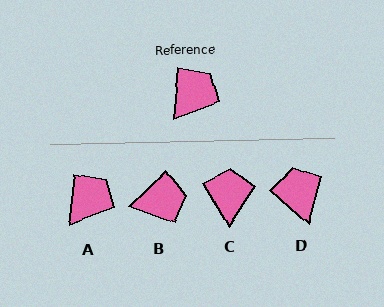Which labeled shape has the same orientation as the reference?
A.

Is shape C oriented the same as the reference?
No, it is off by about 36 degrees.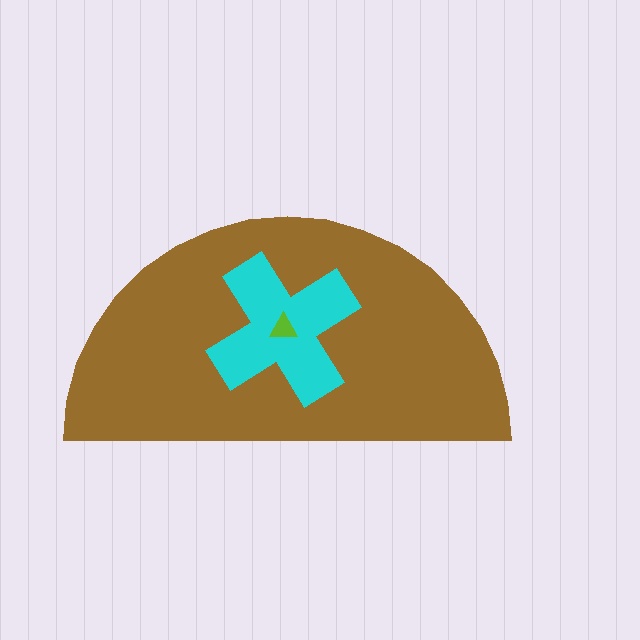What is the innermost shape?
The lime triangle.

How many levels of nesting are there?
3.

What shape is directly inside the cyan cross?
The lime triangle.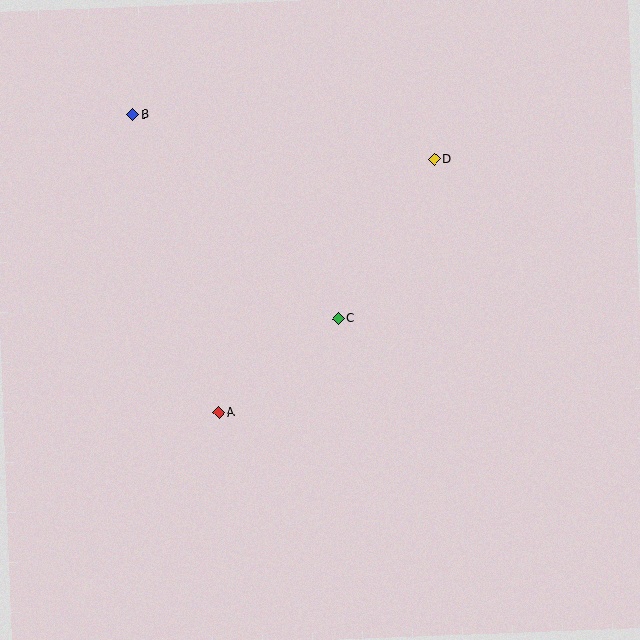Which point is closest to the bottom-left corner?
Point A is closest to the bottom-left corner.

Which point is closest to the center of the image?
Point C at (338, 319) is closest to the center.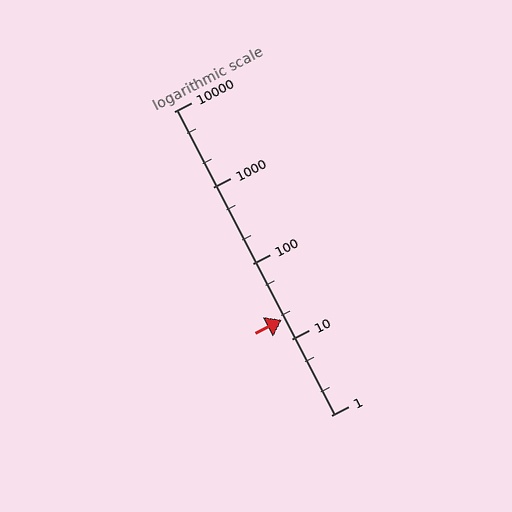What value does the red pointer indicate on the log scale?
The pointer indicates approximately 18.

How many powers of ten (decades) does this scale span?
The scale spans 4 decades, from 1 to 10000.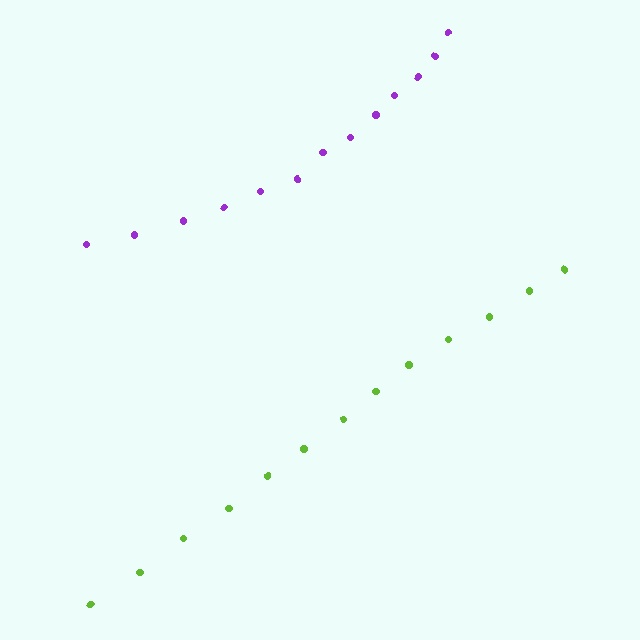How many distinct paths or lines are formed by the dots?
There are 2 distinct paths.